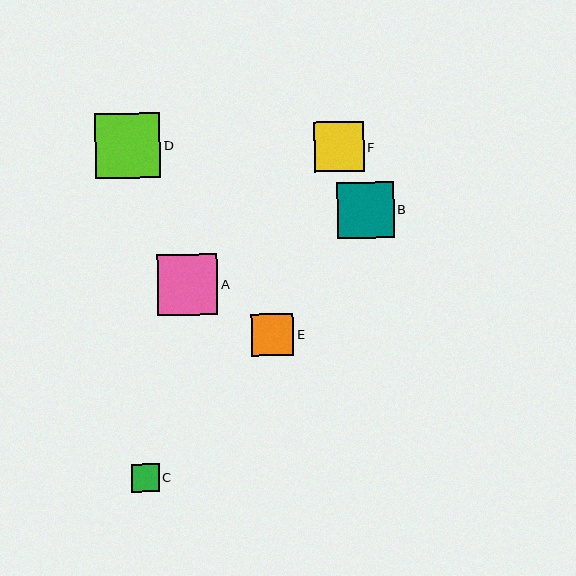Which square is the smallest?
Square C is the smallest with a size of approximately 28 pixels.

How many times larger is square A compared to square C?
Square A is approximately 2.1 times the size of square C.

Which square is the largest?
Square D is the largest with a size of approximately 65 pixels.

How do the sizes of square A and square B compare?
Square A and square B are approximately the same size.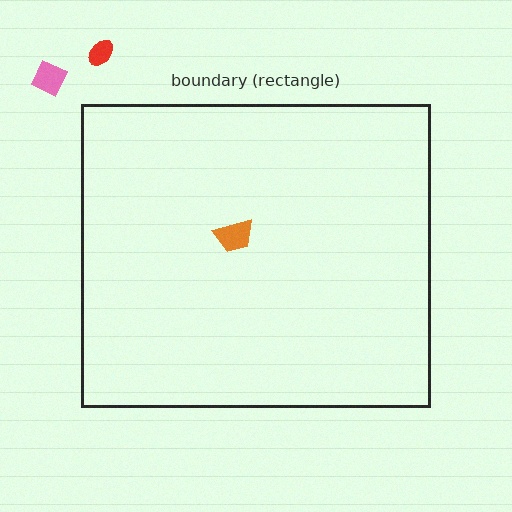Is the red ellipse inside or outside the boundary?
Outside.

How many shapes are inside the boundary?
1 inside, 2 outside.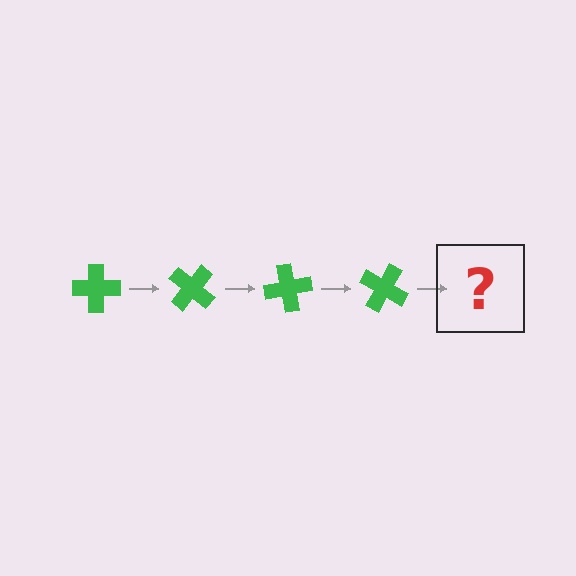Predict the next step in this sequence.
The next step is a green cross rotated 160 degrees.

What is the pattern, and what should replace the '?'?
The pattern is that the cross rotates 40 degrees each step. The '?' should be a green cross rotated 160 degrees.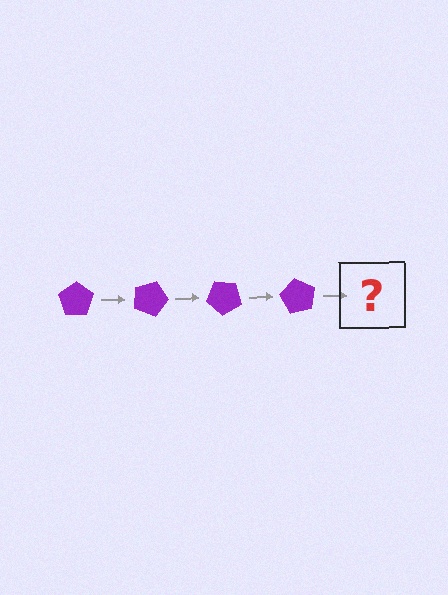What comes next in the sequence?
The next element should be a purple pentagon rotated 80 degrees.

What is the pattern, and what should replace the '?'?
The pattern is that the pentagon rotates 20 degrees each step. The '?' should be a purple pentagon rotated 80 degrees.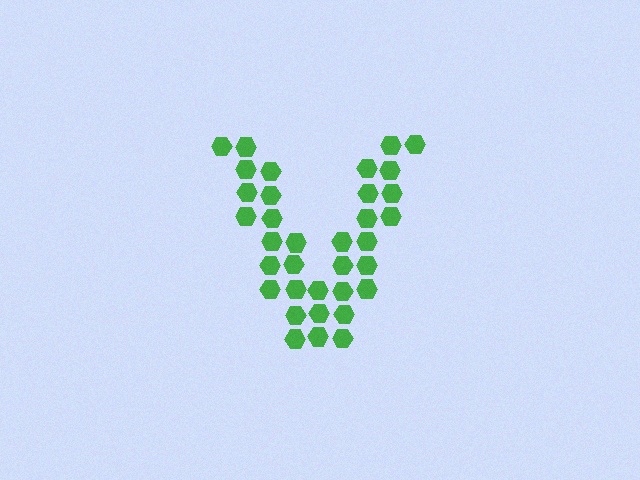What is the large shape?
The large shape is the letter V.